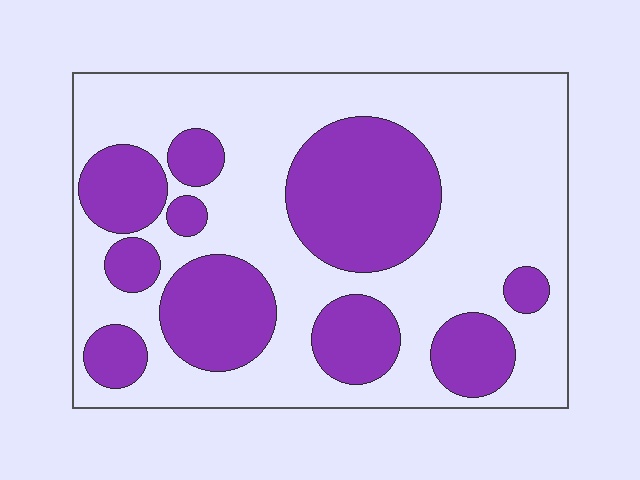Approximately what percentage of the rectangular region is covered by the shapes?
Approximately 35%.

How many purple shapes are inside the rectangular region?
10.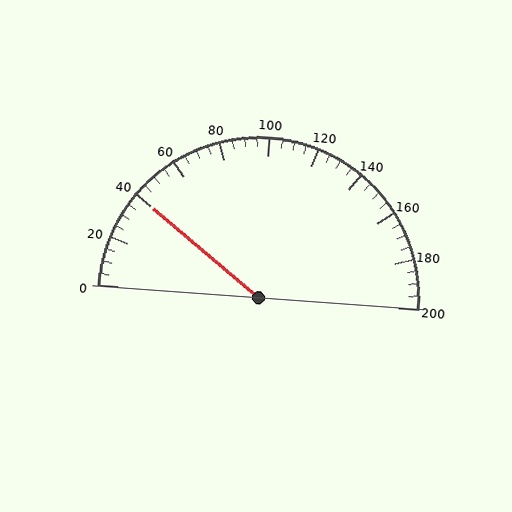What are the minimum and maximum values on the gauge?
The gauge ranges from 0 to 200.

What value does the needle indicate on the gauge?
The needle indicates approximately 40.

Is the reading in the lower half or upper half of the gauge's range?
The reading is in the lower half of the range (0 to 200).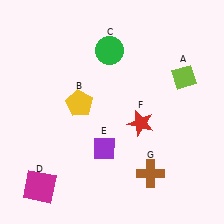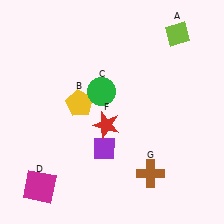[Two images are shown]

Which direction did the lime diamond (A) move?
The lime diamond (A) moved up.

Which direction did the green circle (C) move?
The green circle (C) moved down.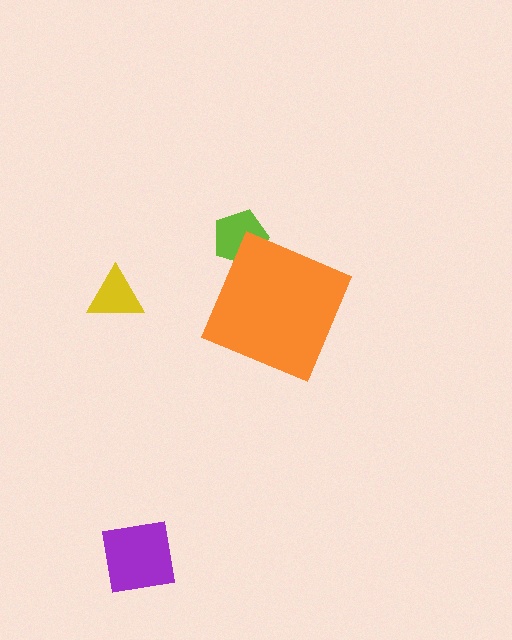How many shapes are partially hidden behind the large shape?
1 shape is partially hidden.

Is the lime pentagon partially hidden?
Yes, the lime pentagon is partially hidden behind the orange diamond.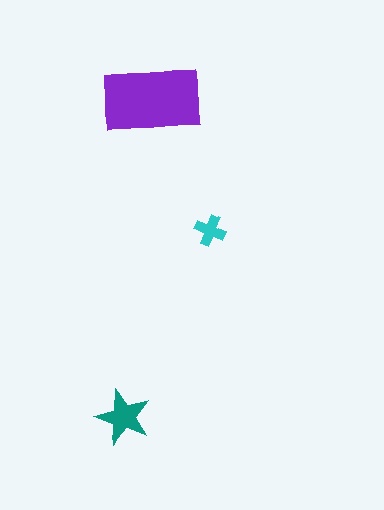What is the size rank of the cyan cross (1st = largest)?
3rd.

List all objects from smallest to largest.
The cyan cross, the teal star, the purple rectangle.